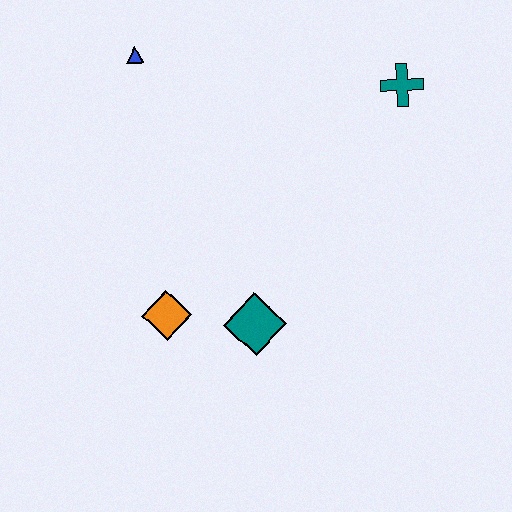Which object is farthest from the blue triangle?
The teal diamond is farthest from the blue triangle.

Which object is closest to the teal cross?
The blue triangle is closest to the teal cross.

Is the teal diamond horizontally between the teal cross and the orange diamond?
Yes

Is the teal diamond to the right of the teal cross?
No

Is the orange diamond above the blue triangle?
No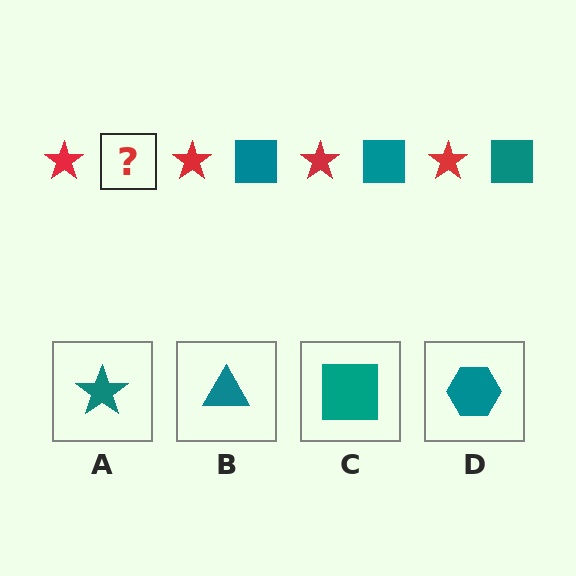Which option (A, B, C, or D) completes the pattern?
C.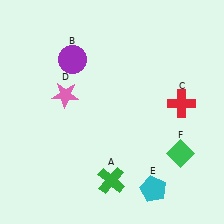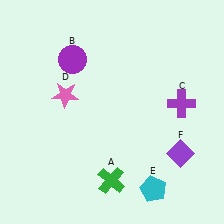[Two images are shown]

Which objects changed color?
C changed from red to purple. F changed from green to purple.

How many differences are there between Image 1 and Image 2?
There are 2 differences between the two images.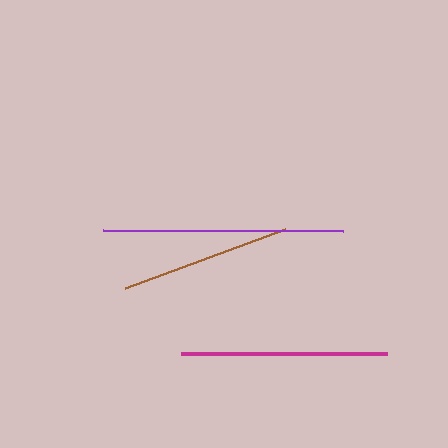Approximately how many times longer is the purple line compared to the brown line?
The purple line is approximately 1.4 times the length of the brown line.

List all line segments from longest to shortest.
From longest to shortest: purple, magenta, brown.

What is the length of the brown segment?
The brown segment is approximately 170 pixels long.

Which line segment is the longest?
The purple line is the longest at approximately 240 pixels.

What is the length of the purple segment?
The purple segment is approximately 240 pixels long.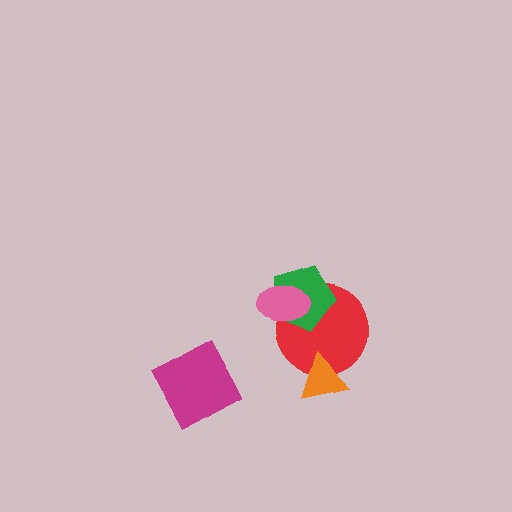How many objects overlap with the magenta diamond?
0 objects overlap with the magenta diamond.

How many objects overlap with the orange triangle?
1 object overlaps with the orange triangle.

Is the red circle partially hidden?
Yes, it is partially covered by another shape.